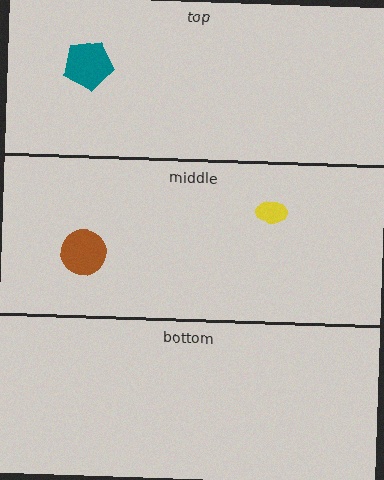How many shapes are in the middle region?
2.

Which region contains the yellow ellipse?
The middle region.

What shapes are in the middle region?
The yellow ellipse, the brown circle.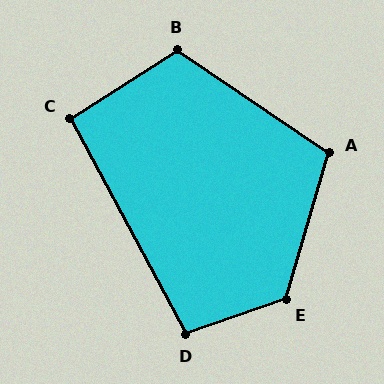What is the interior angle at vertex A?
Approximately 108 degrees (obtuse).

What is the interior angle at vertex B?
Approximately 114 degrees (obtuse).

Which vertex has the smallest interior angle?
C, at approximately 94 degrees.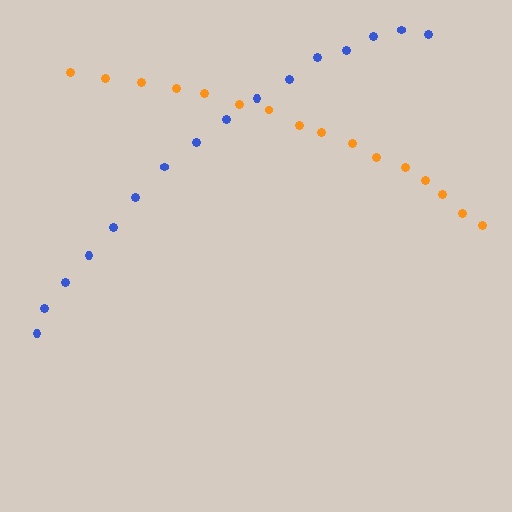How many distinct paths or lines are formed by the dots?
There are 2 distinct paths.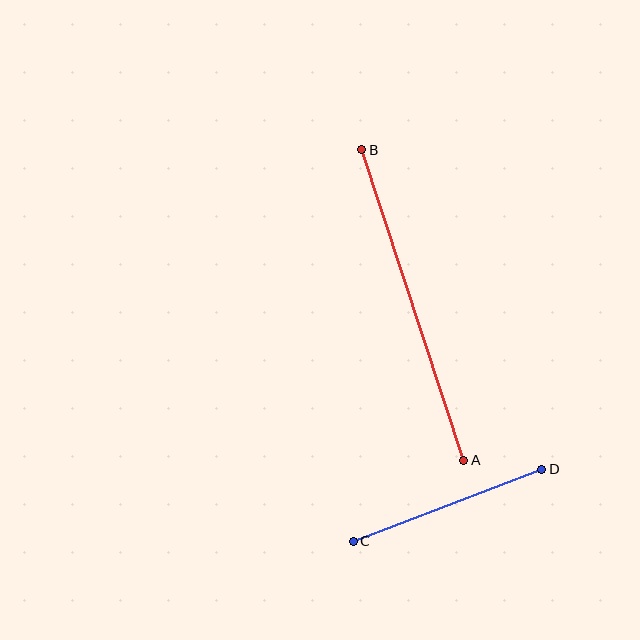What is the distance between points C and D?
The distance is approximately 202 pixels.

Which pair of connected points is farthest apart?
Points A and B are farthest apart.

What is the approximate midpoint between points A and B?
The midpoint is at approximately (413, 305) pixels.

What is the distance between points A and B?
The distance is approximately 327 pixels.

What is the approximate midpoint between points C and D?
The midpoint is at approximately (447, 505) pixels.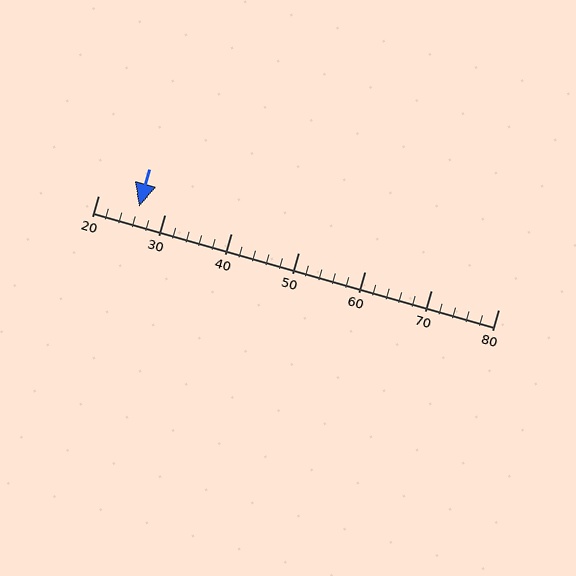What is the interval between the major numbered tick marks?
The major tick marks are spaced 10 units apart.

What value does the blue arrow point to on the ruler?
The blue arrow points to approximately 26.